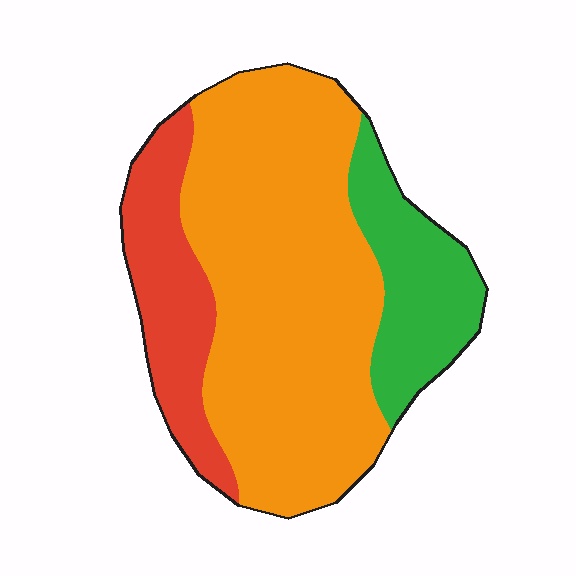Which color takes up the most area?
Orange, at roughly 65%.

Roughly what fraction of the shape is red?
Red takes up about one fifth (1/5) of the shape.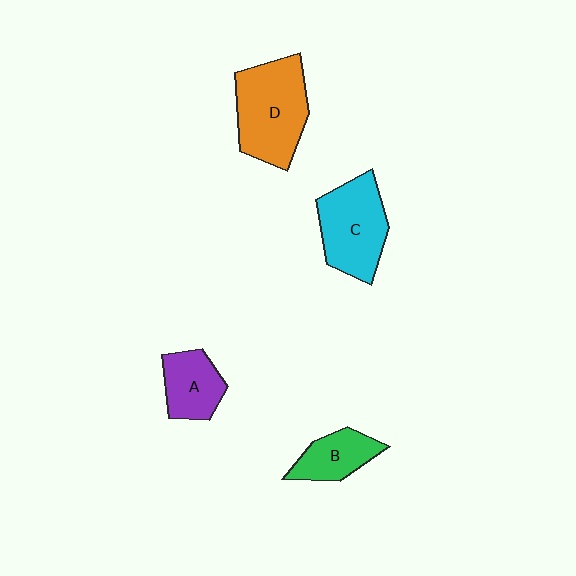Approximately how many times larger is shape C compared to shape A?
Approximately 1.6 times.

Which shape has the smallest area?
Shape B (green).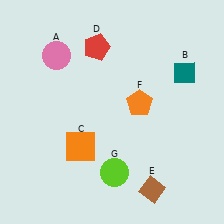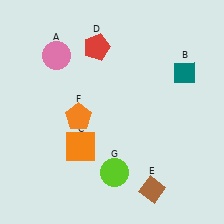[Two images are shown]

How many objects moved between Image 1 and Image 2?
1 object moved between the two images.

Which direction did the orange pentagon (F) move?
The orange pentagon (F) moved left.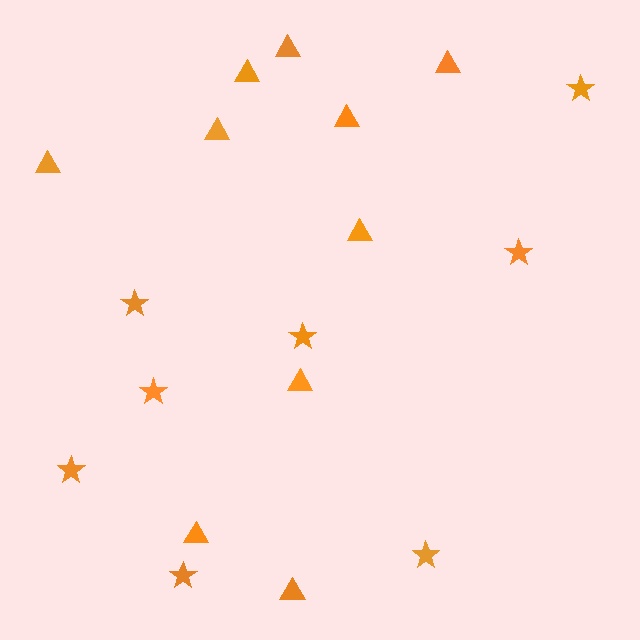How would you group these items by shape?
There are 2 groups: one group of triangles (10) and one group of stars (8).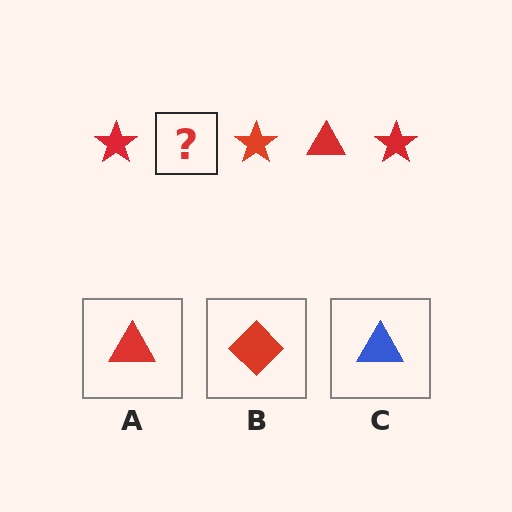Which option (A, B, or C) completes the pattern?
A.